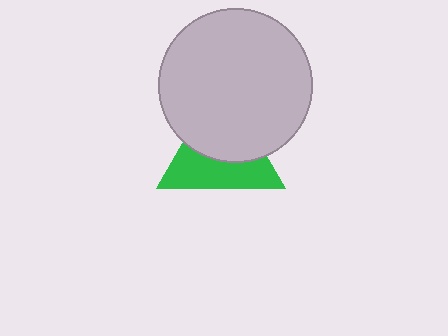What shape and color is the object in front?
The object in front is a light gray circle.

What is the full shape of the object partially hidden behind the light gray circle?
The partially hidden object is a green triangle.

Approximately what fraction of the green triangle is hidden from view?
Roughly 51% of the green triangle is hidden behind the light gray circle.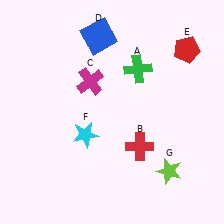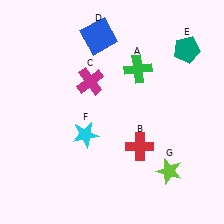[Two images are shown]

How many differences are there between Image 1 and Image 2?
There is 1 difference between the two images.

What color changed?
The pentagon (E) changed from red in Image 1 to teal in Image 2.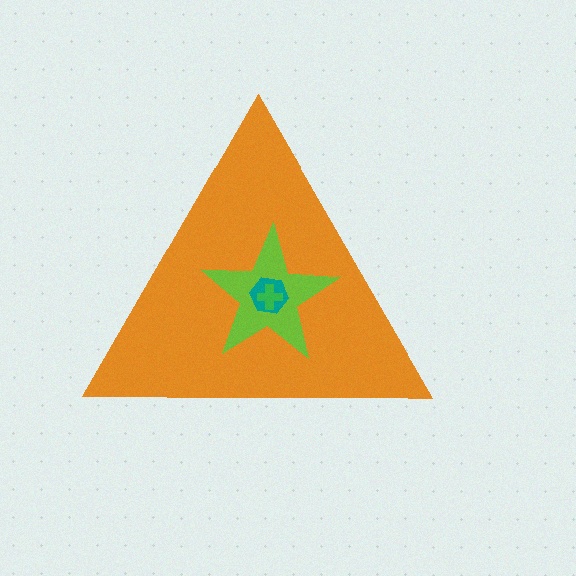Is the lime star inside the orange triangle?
Yes.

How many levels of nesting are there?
4.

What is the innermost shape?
The green cross.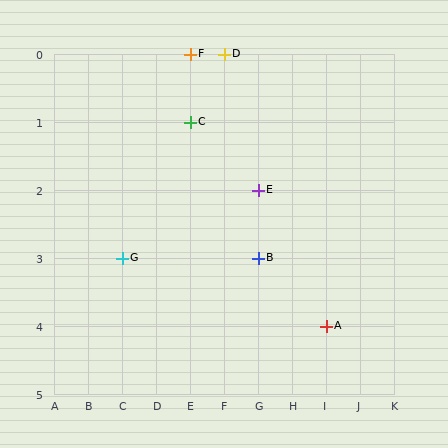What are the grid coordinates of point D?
Point D is at grid coordinates (F, 0).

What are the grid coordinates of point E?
Point E is at grid coordinates (G, 2).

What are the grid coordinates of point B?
Point B is at grid coordinates (G, 3).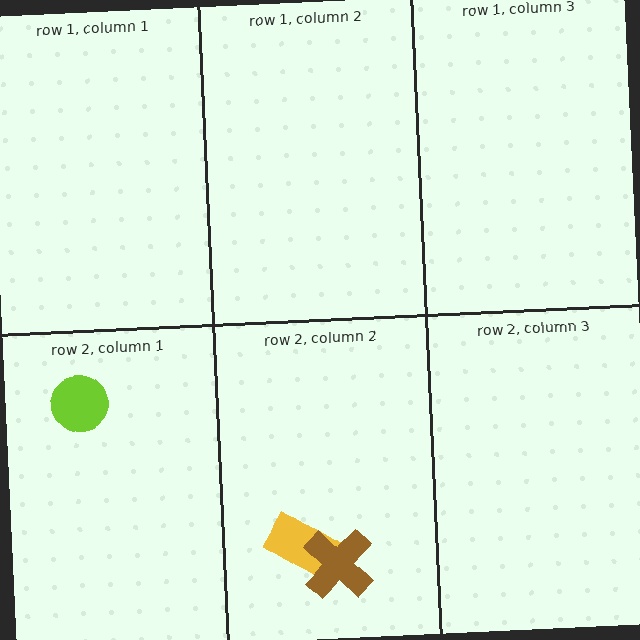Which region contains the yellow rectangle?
The row 2, column 2 region.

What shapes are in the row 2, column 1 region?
The lime circle.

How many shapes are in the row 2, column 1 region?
1.